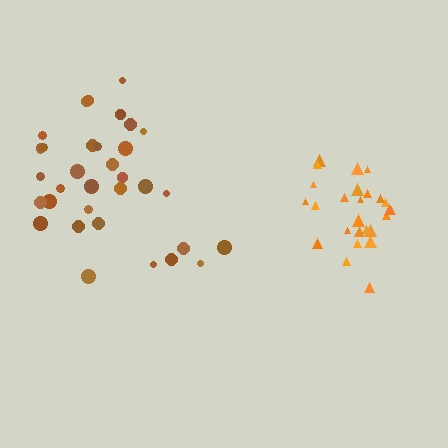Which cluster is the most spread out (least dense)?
Brown.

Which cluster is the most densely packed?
Orange.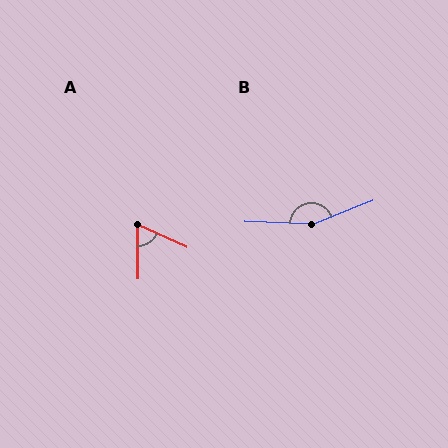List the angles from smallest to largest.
A (65°), B (156°).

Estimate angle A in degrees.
Approximately 65 degrees.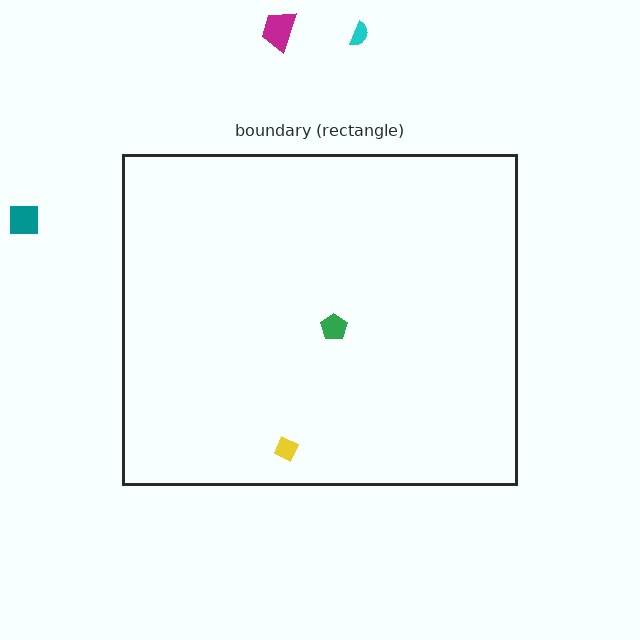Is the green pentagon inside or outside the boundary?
Inside.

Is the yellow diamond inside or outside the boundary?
Inside.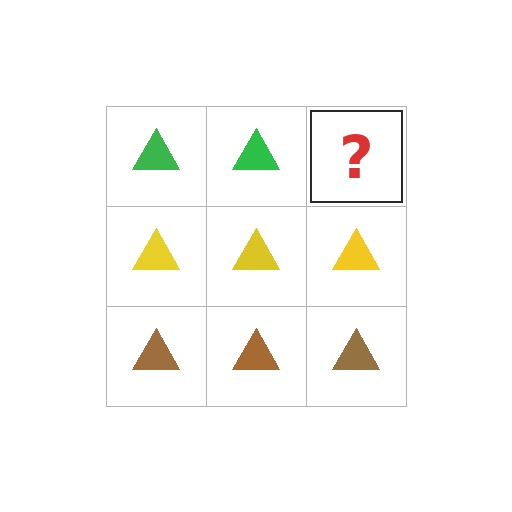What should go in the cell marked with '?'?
The missing cell should contain a green triangle.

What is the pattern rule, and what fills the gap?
The rule is that each row has a consistent color. The gap should be filled with a green triangle.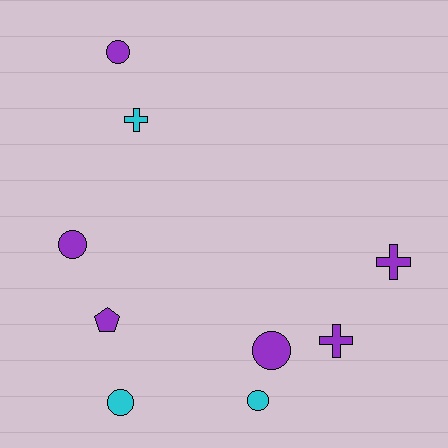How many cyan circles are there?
There are 2 cyan circles.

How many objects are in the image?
There are 9 objects.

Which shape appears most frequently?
Circle, with 5 objects.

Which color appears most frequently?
Purple, with 6 objects.